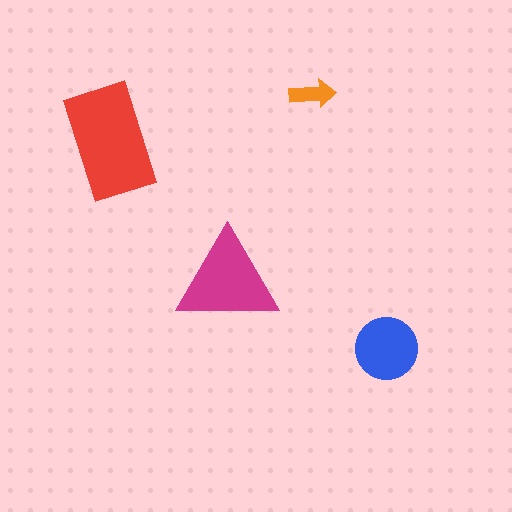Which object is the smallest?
The orange arrow.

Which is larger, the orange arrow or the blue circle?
The blue circle.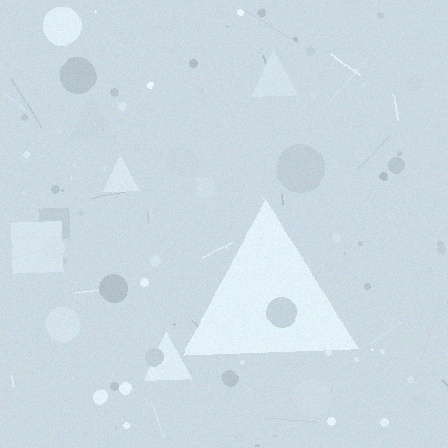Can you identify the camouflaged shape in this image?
The camouflaged shape is a triangle.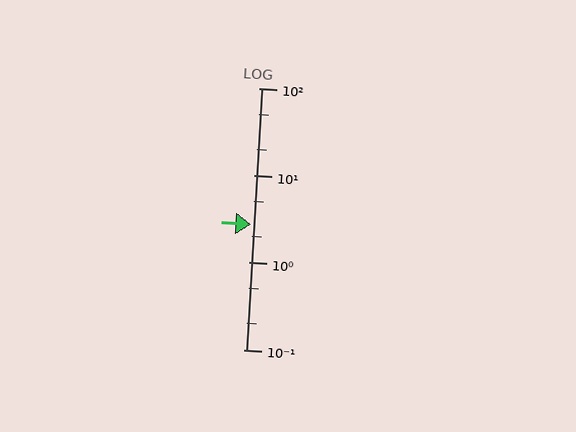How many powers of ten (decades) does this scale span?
The scale spans 3 decades, from 0.1 to 100.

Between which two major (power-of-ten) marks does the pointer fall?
The pointer is between 1 and 10.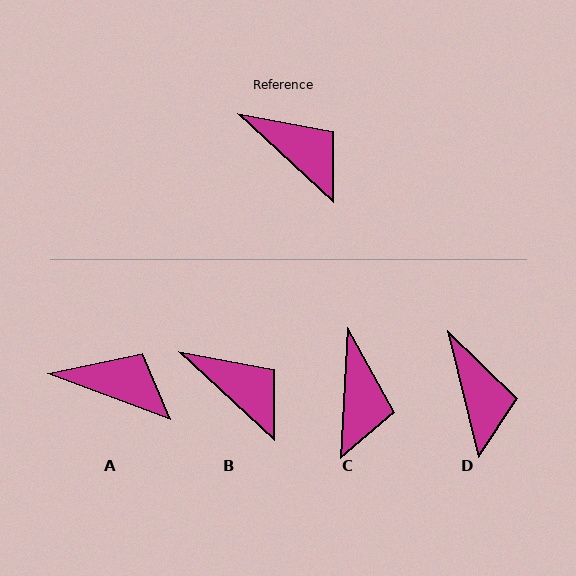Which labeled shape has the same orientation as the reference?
B.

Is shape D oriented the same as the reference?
No, it is off by about 33 degrees.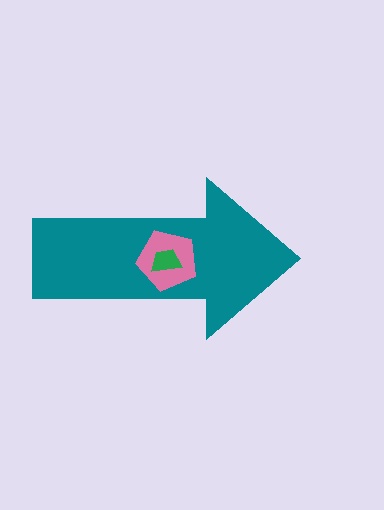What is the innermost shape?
The green trapezoid.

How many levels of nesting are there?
3.